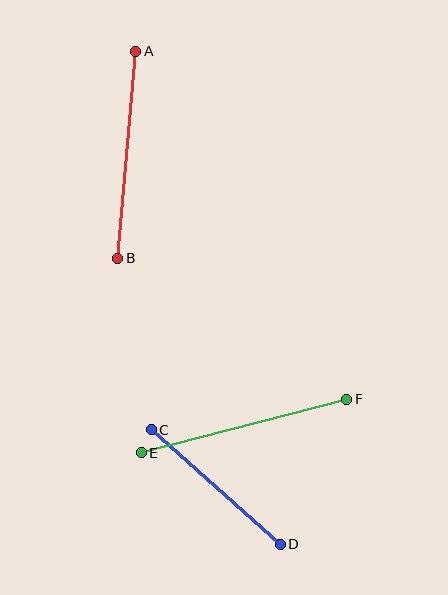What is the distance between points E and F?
The distance is approximately 213 pixels.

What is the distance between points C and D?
The distance is approximately 172 pixels.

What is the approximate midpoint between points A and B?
The midpoint is at approximately (127, 155) pixels.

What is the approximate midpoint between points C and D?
The midpoint is at approximately (216, 487) pixels.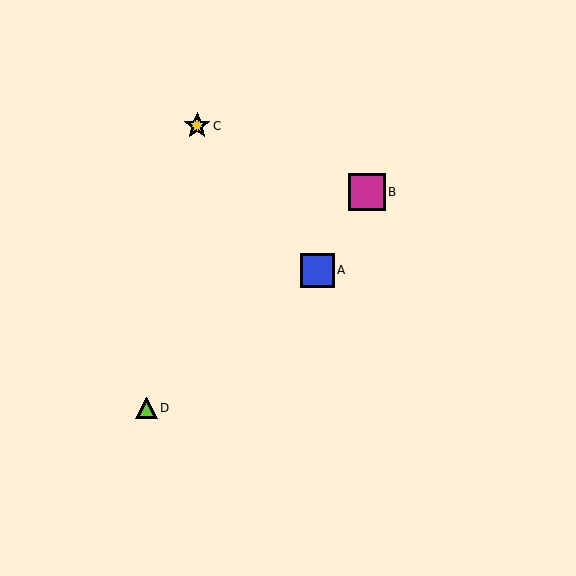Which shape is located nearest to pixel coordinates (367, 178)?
The magenta square (labeled B) at (367, 192) is nearest to that location.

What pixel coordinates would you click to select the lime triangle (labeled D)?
Click at (147, 408) to select the lime triangle D.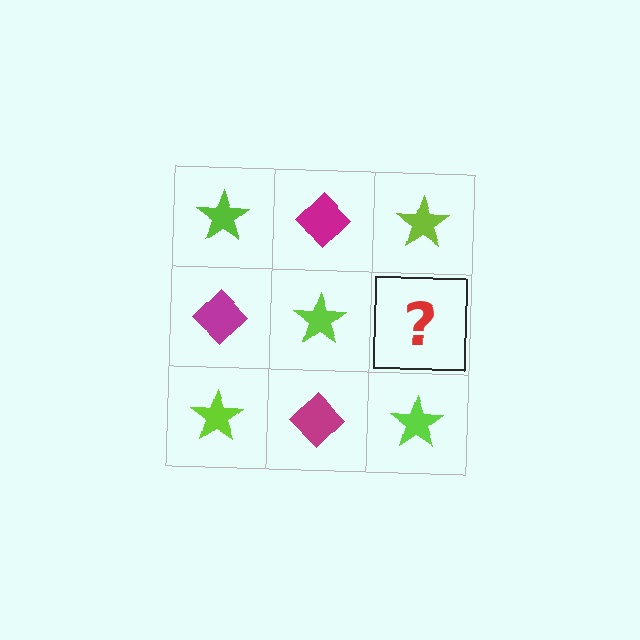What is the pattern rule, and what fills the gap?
The rule is that it alternates lime star and magenta diamond in a checkerboard pattern. The gap should be filled with a magenta diamond.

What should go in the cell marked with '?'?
The missing cell should contain a magenta diamond.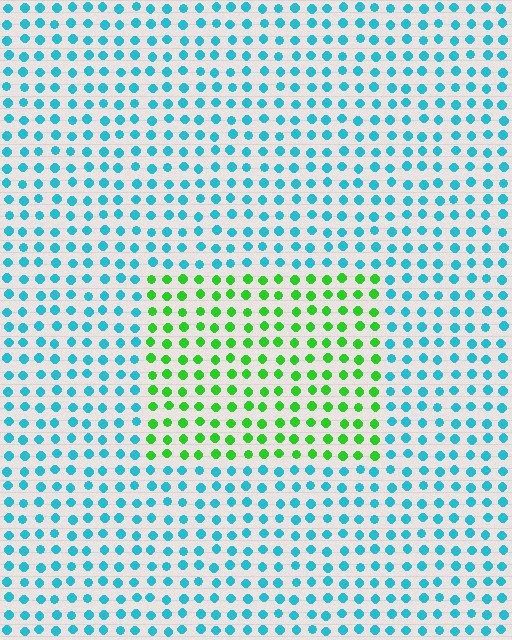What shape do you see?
I see a rectangle.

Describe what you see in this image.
The image is filled with small cyan elements in a uniform arrangement. A rectangle-shaped region is visible where the elements are tinted to a slightly different hue, forming a subtle color boundary.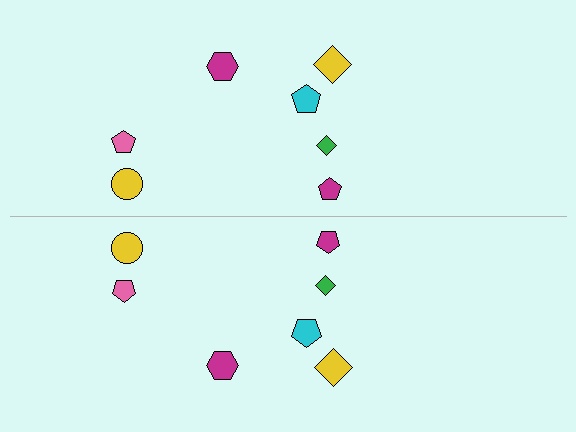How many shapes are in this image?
There are 14 shapes in this image.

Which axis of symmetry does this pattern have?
The pattern has a horizontal axis of symmetry running through the center of the image.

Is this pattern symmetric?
Yes, this pattern has bilateral (reflection) symmetry.